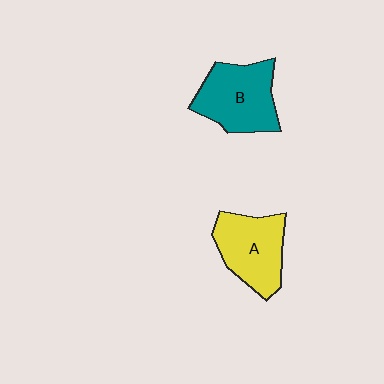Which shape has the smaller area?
Shape A (yellow).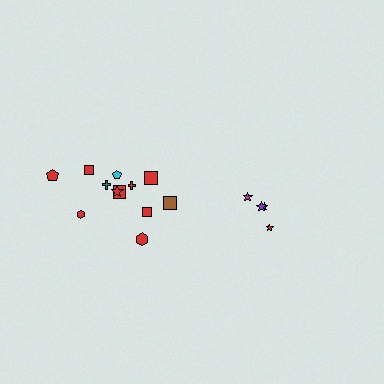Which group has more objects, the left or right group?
The left group.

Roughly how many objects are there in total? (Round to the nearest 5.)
Roughly 15 objects in total.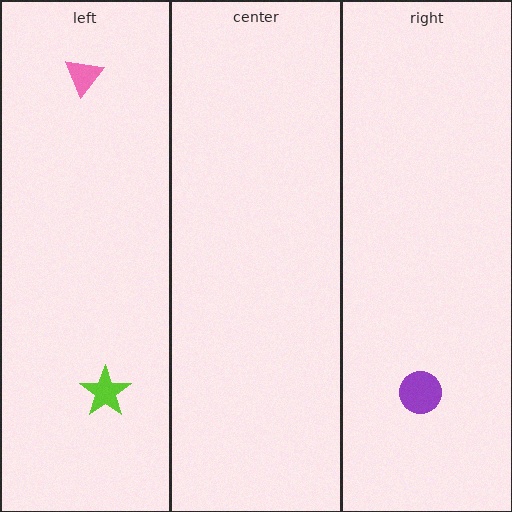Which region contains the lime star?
The left region.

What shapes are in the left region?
The lime star, the pink triangle.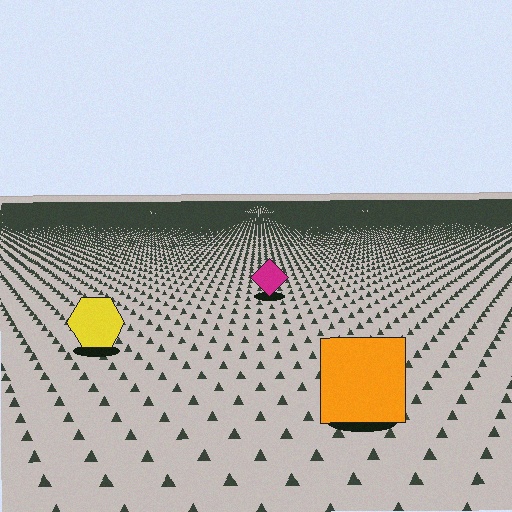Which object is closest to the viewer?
The orange square is closest. The texture marks near it are larger and more spread out.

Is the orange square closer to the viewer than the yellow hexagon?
Yes. The orange square is closer — you can tell from the texture gradient: the ground texture is coarser near it.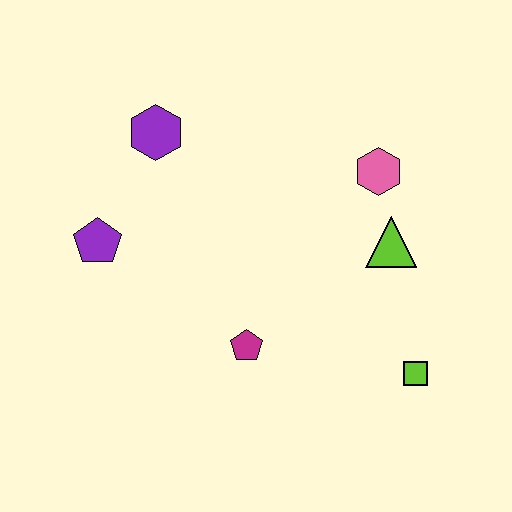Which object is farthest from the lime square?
The purple hexagon is farthest from the lime square.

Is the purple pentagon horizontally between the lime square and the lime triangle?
No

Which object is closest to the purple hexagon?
The purple pentagon is closest to the purple hexagon.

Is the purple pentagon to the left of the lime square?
Yes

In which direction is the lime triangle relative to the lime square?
The lime triangle is above the lime square.